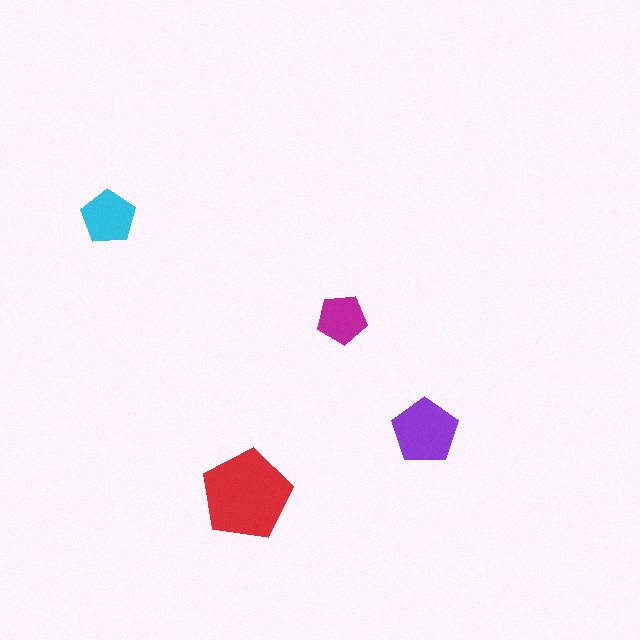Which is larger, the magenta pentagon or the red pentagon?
The red one.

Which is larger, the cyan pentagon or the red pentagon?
The red one.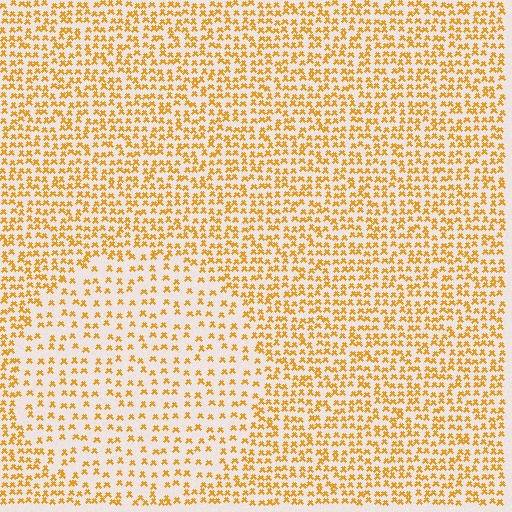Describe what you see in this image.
The image contains small orange elements arranged at two different densities. A circle-shaped region is visible where the elements are less densely packed than the surrounding area.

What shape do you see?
I see a circle.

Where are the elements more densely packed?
The elements are more densely packed outside the circle boundary.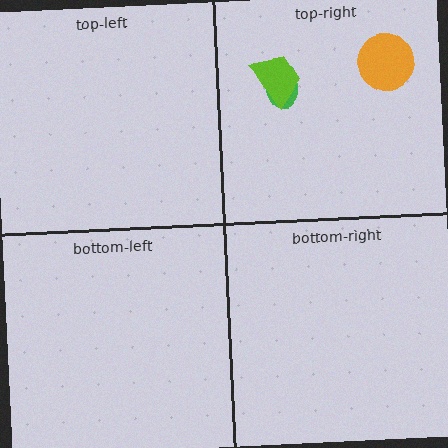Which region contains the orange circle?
The top-right region.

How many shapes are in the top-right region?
3.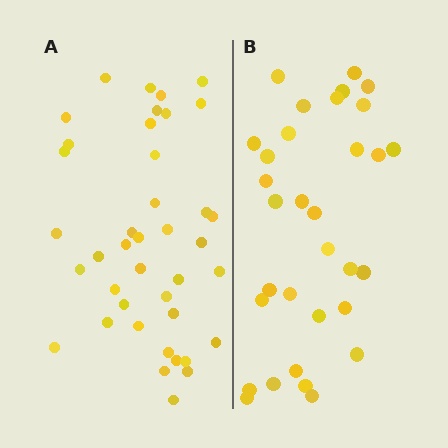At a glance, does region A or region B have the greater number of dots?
Region A (the left region) has more dots.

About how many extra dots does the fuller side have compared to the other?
Region A has roughly 8 or so more dots than region B.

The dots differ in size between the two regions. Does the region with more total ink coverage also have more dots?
No. Region B has more total ink coverage because its dots are larger, but region A actually contains more individual dots. Total area can be misleading — the number of items is what matters here.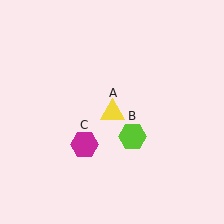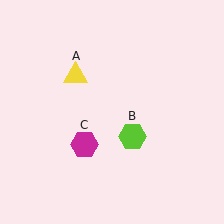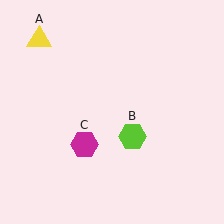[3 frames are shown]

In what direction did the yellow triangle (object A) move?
The yellow triangle (object A) moved up and to the left.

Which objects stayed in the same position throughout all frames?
Lime hexagon (object B) and magenta hexagon (object C) remained stationary.